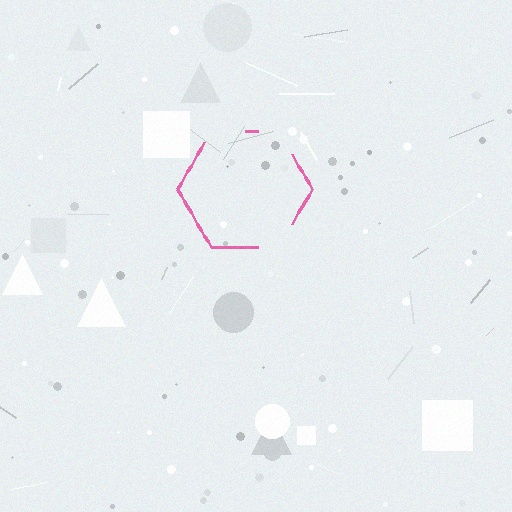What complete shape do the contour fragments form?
The contour fragments form a hexagon.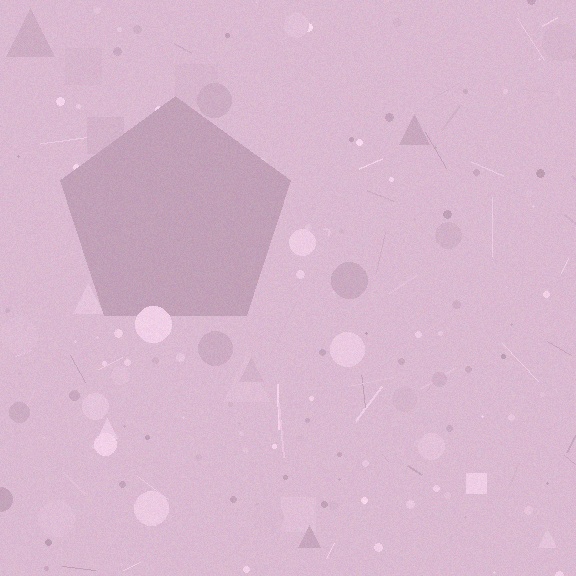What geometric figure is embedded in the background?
A pentagon is embedded in the background.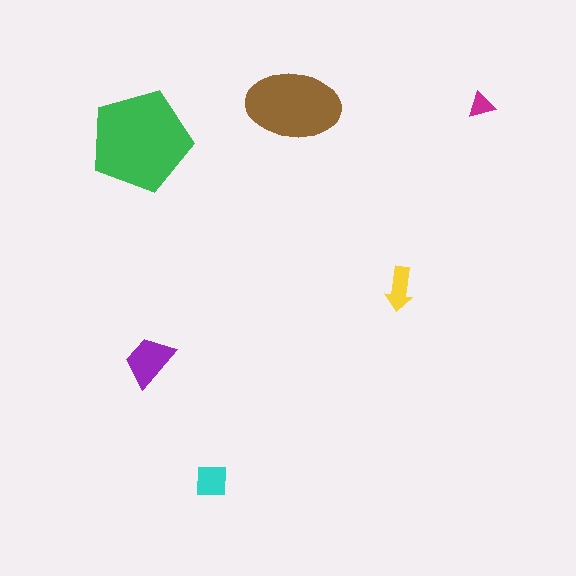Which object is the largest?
The green pentagon.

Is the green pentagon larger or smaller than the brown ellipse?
Larger.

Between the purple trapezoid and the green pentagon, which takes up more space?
The green pentagon.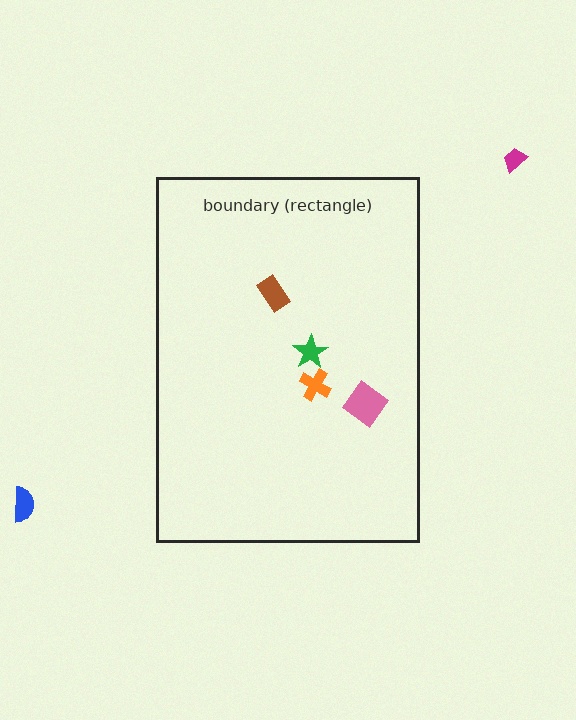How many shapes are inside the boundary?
4 inside, 2 outside.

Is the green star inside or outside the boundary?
Inside.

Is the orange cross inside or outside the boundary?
Inside.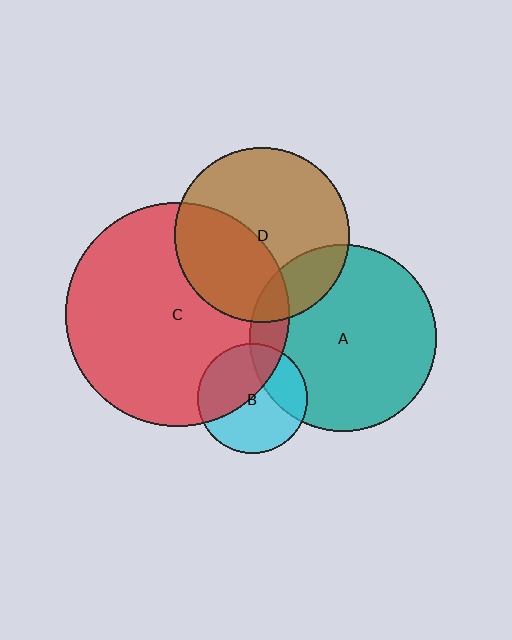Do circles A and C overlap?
Yes.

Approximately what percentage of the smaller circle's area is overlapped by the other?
Approximately 10%.